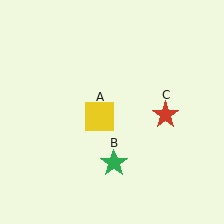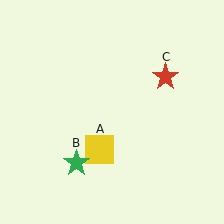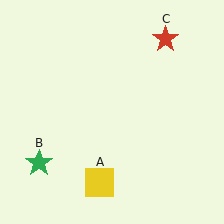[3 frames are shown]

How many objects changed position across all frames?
3 objects changed position: yellow square (object A), green star (object B), red star (object C).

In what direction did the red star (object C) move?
The red star (object C) moved up.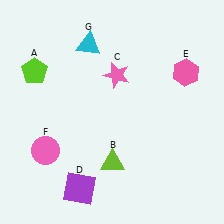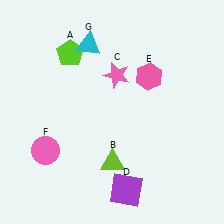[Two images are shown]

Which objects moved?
The objects that moved are: the lime pentagon (A), the purple square (D), the pink hexagon (E).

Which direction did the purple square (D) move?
The purple square (D) moved right.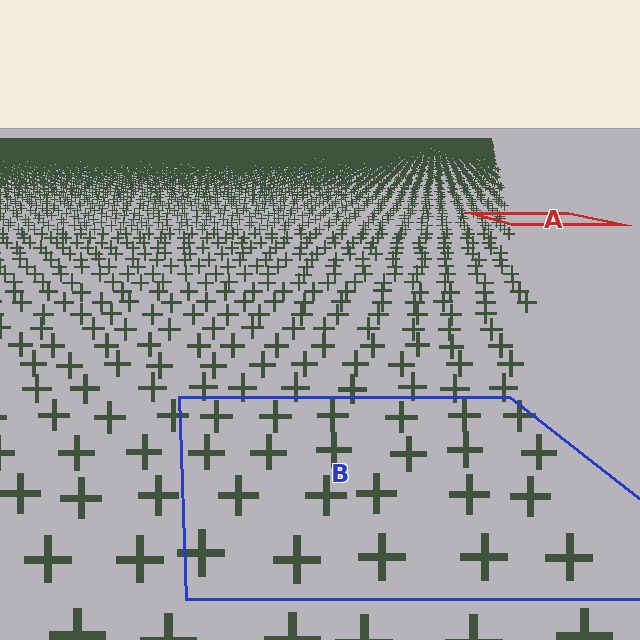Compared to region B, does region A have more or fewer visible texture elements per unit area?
Region A has more texture elements per unit area — they are packed more densely because it is farther away.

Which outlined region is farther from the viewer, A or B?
Region A is farther from the viewer — the texture elements inside it appear smaller and more densely packed.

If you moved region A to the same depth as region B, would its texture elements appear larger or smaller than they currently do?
They would appear larger. At a closer depth, the same texture elements are projected at a bigger on-screen size.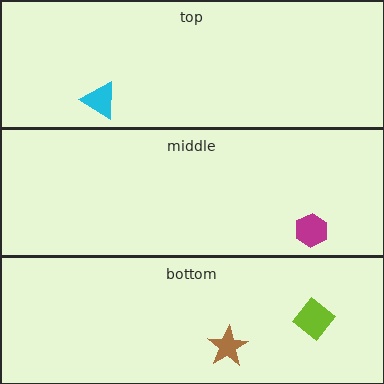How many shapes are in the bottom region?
2.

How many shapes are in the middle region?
1.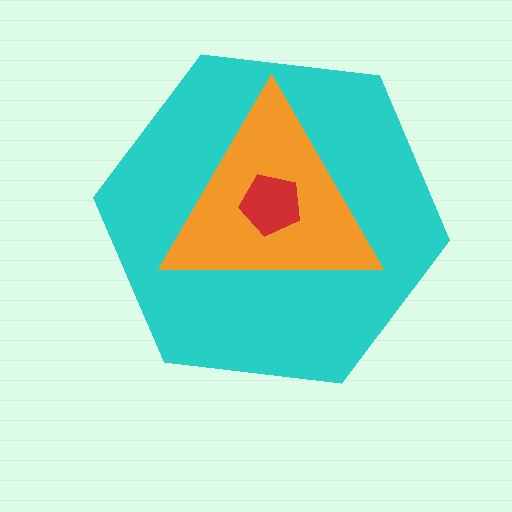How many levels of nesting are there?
3.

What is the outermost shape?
The cyan hexagon.